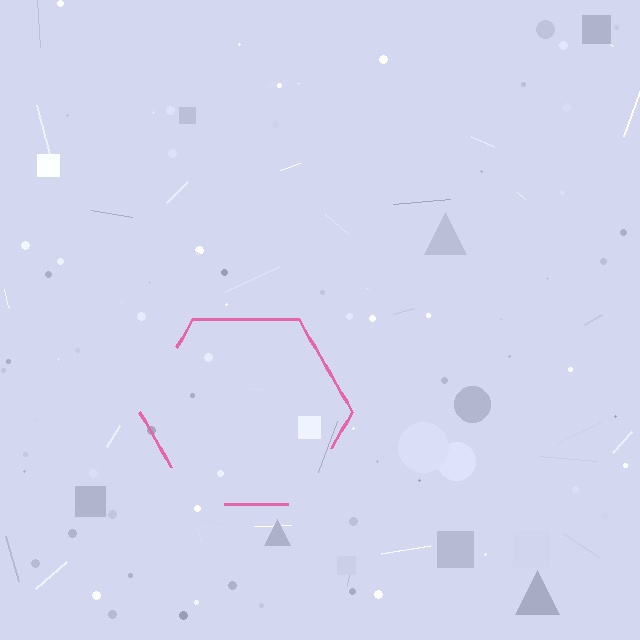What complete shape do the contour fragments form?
The contour fragments form a hexagon.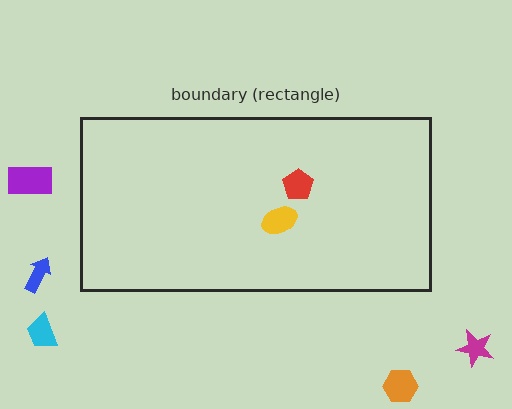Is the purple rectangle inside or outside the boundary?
Outside.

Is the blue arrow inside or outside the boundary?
Outside.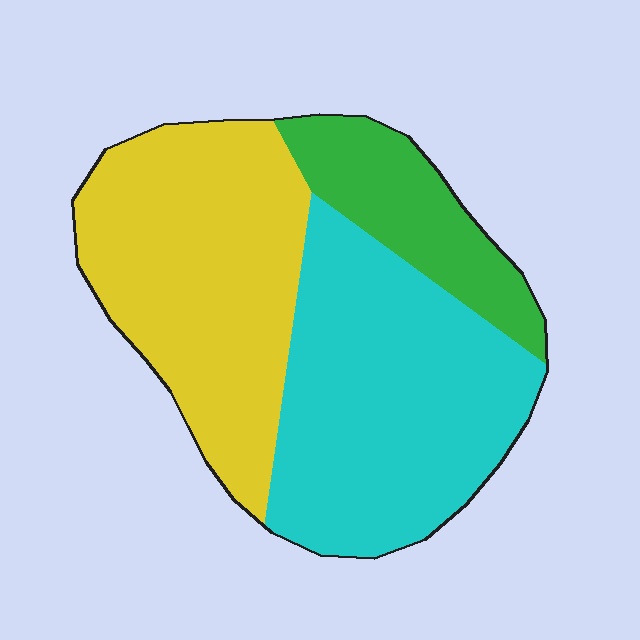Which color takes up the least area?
Green, at roughly 15%.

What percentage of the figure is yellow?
Yellow covers 41% of the figure.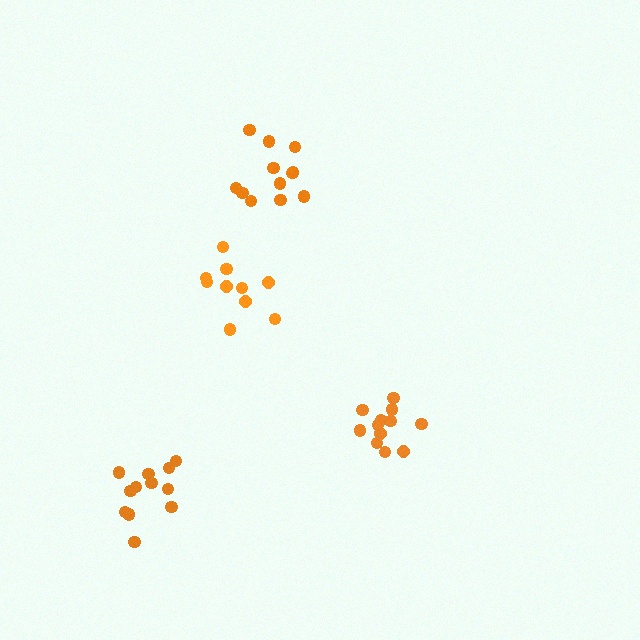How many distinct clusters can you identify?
There are 4 distinct clusters.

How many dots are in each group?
Group 1: 10 dots, Group 2: 12 dots, Group 3: 12 dots, Group 4: 12 dots (46 total).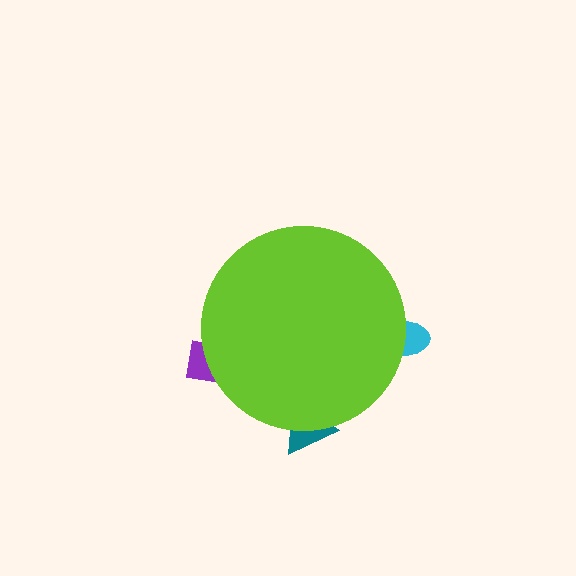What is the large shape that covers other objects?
A lime circle.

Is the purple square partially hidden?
Yes, the purple square is partially hidden behind the lime circle.